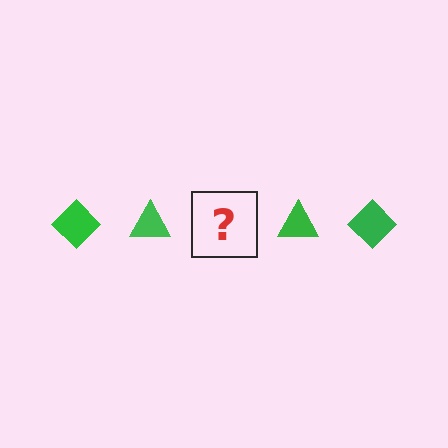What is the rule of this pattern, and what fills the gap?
The rule is that the pattern cycles through diamond, triangle shapes in green. The gap should be filled with a green diamond.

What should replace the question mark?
The question mark should be replaced with a green diamond.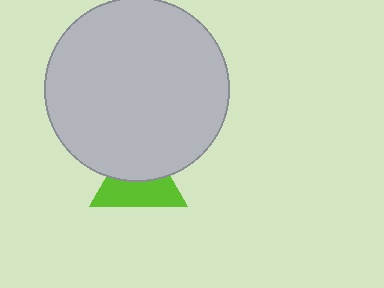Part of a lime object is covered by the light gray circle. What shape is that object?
It is a triangle.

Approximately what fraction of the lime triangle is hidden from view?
Roughly 47% of the lime triangle is hidden behind the light gray circle.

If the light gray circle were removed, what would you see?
You would see the complete lime triangle.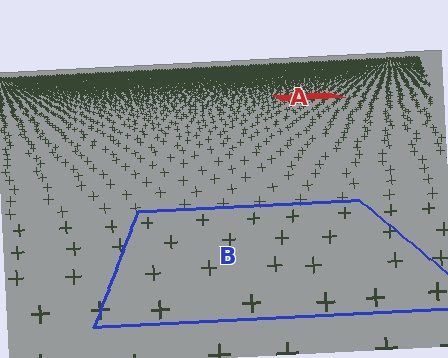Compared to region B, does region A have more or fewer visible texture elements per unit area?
Region A has more texture elements per unit area — they are packed more densely because it is farther away.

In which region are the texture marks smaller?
The texture marks are smaller in region A, because it is farther away.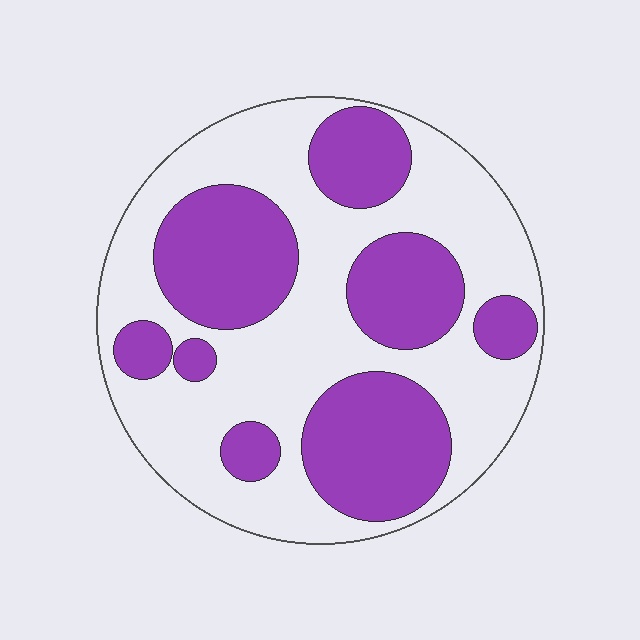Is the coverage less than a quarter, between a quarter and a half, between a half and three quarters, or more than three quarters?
Between a quarter and a half.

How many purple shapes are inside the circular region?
8.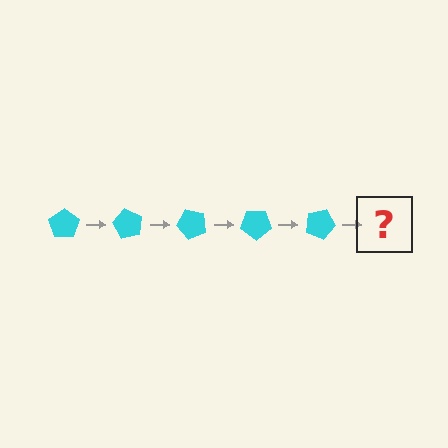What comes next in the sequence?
The next element should be a cyan pentagon rotated 300 degrees.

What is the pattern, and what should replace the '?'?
The pattern is that the pentagon rotates 60 degrees each step. The '?' should be a cyan pentagon rotated 300 degrees.